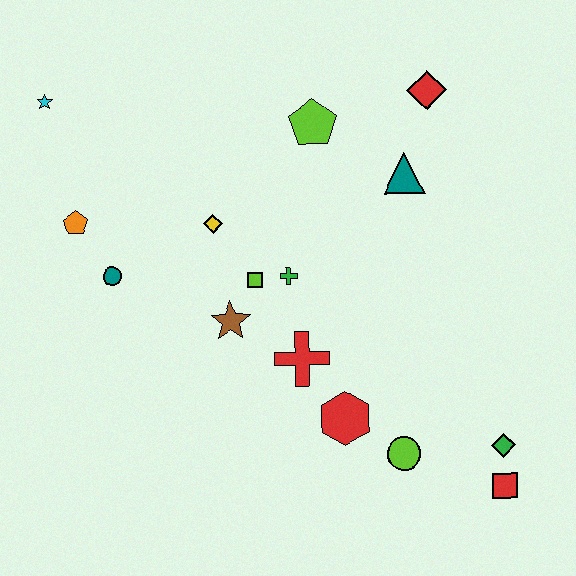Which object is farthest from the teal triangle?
The cyan star is farthest from the teal triangle.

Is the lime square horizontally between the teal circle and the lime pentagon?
Yes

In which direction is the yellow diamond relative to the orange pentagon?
The yellow diamond is to the right of the orange pentagon.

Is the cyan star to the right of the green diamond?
No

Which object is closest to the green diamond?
The red square is closest to the green diamond.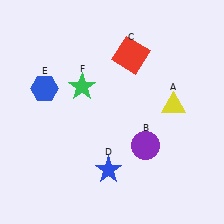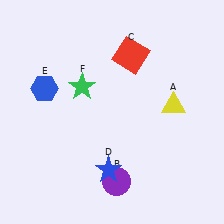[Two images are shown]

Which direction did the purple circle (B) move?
The purple circle (B) moved down.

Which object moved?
The purple circle (B) moved down.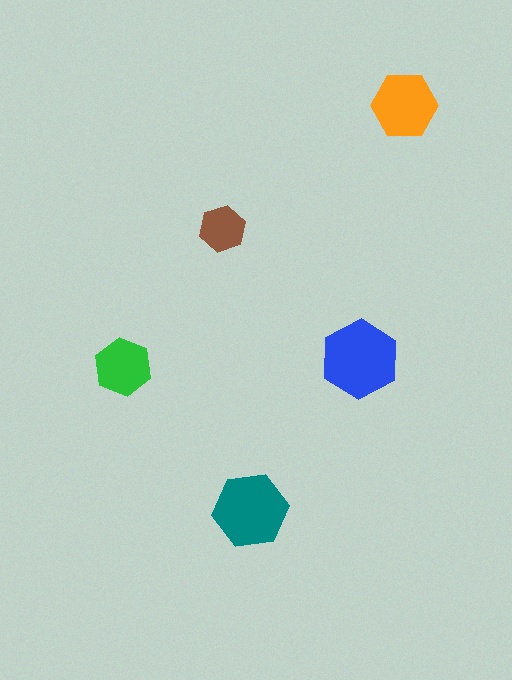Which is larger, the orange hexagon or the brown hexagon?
The orange one.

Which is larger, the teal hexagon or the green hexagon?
The teal one.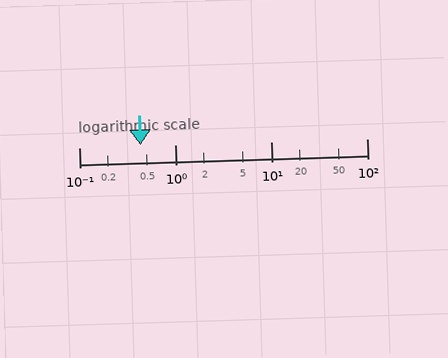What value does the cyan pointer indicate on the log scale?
The pointer indicates approximately 0.44.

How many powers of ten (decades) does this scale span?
The scale spans 3 decades, from 0.1 to 100.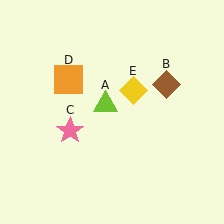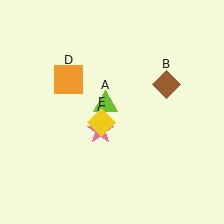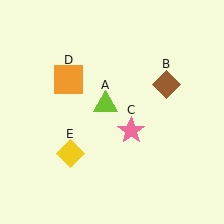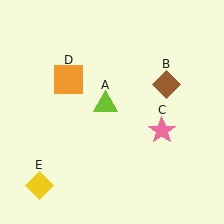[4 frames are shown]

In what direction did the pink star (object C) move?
The pink star (object C) moved right.